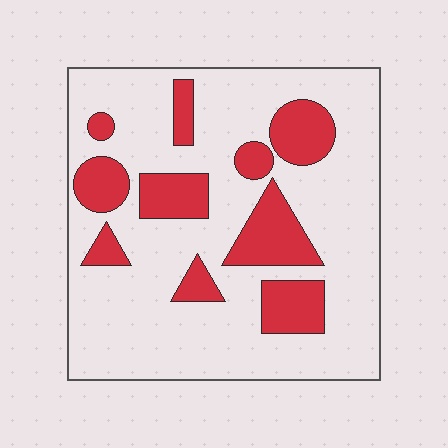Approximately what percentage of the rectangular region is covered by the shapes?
Approximately 25%.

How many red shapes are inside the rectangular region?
10.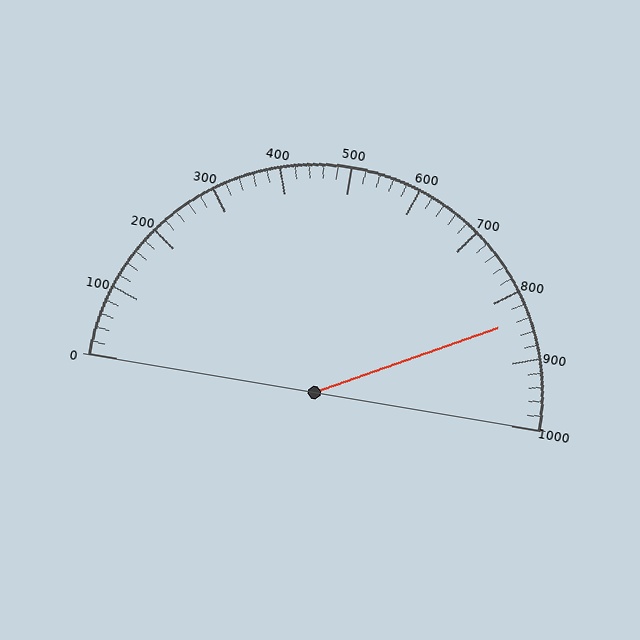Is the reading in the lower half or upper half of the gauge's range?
The reading is in the upper half of the range (0 to 1000).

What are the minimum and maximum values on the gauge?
The gauge ranges from 0 to 1000.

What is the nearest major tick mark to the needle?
The nearest major tick mark is 800.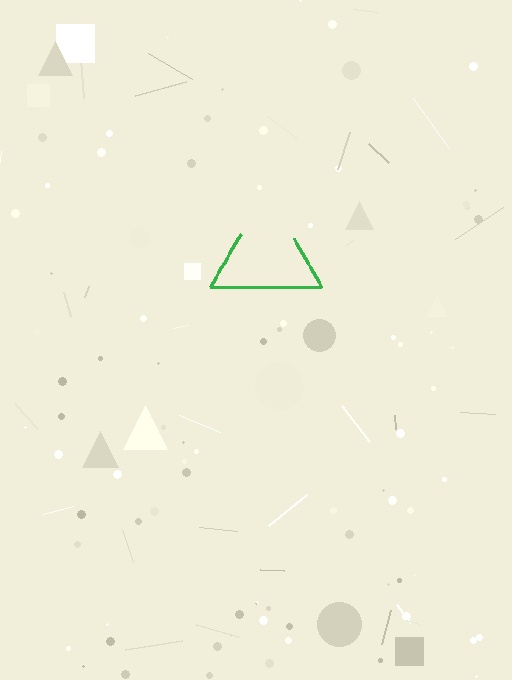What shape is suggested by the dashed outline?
The dashed outline suggests a triangle.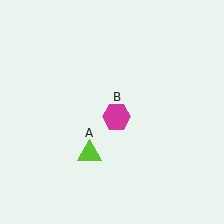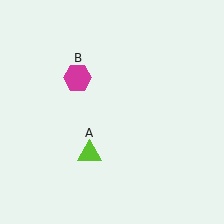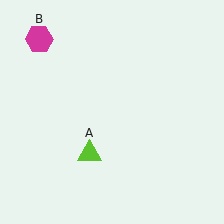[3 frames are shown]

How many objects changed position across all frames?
1 object changed position: magenta hexagon (object B).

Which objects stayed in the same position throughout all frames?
Lime triangle (object A) remained stationary.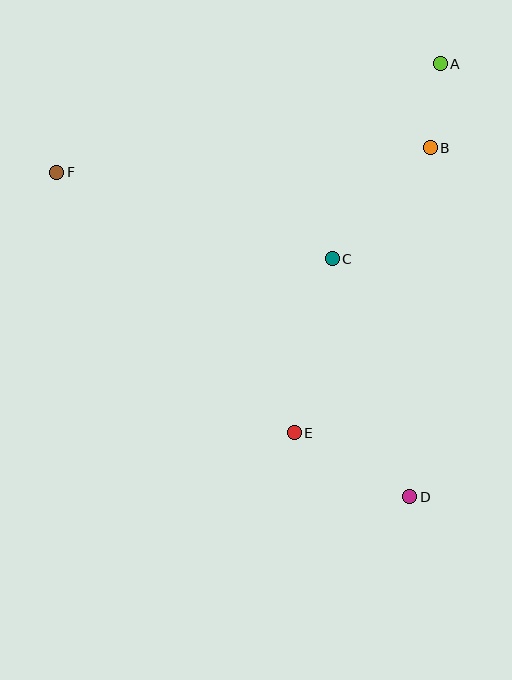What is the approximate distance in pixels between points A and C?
The distance between A and C is approximately 223 pixels.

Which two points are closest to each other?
Points A and B are closest to each other.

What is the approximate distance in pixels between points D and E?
The distance between D and E is approximately 132 pixels.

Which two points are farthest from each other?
Points D and F are farthest from each other.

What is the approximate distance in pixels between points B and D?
The distance between B and D is approximately 350 pixels.